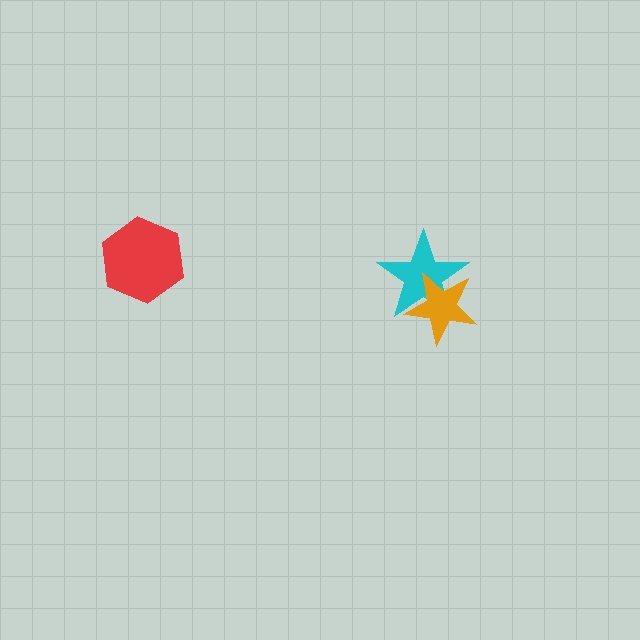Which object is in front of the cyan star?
The orange star is in front of the cyan star.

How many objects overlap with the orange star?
1 object overlaps with the orange star.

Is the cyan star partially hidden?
Yes, it is partially covered by another shape.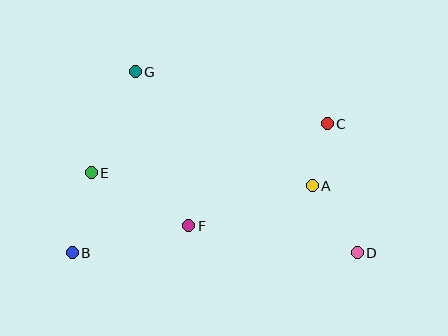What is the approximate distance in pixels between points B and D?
The distance between B and D is approximately 285 pixels.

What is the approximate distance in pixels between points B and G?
The distance between B and G is approximately 191 pixels.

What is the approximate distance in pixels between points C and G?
The distance between C and G is approximately 199 pixels.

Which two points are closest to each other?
Points A and C are closest to each other.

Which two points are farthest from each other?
Points D and G are farthest from each other.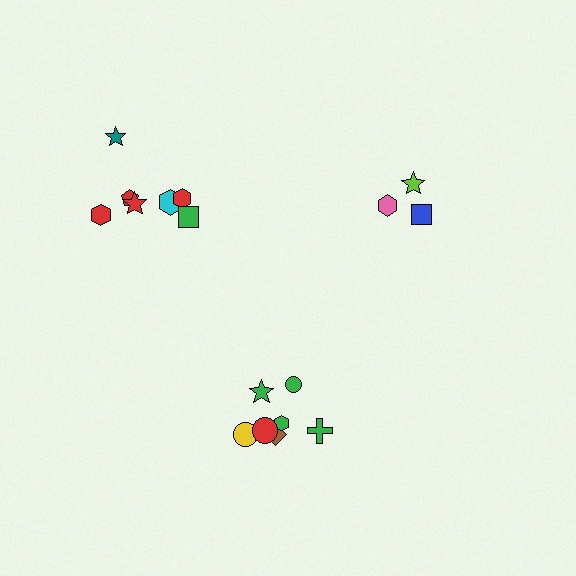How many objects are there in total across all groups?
There are 17 objects.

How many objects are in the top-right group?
There are 3 objects.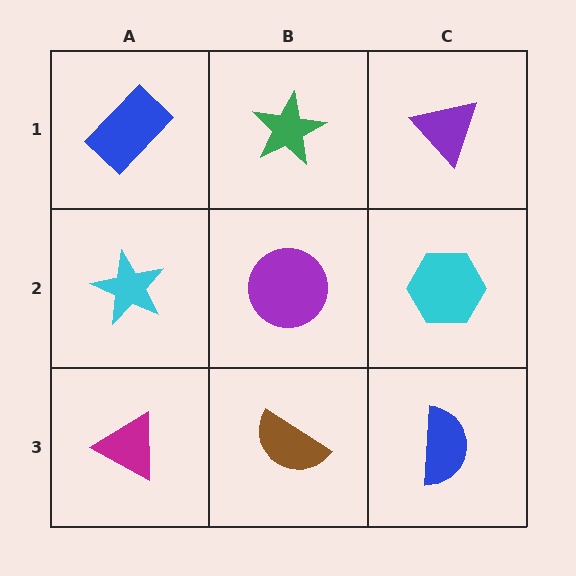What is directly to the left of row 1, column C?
A green star.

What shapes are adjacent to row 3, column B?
A purple circle (row 2, column B), a magenta triangle (row 3, column A), a blue semicircle (row 3, column C).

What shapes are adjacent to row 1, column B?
A purple circle (row 2, column B), a blue rectangle (row 1, column A), a purple triangle (row 1, column C).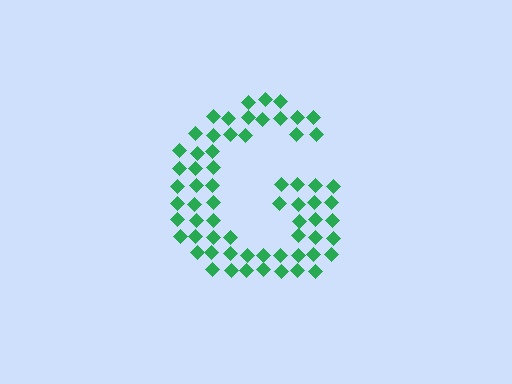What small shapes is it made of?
It is made of small diamonds.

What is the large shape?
The large shape is the letter G.